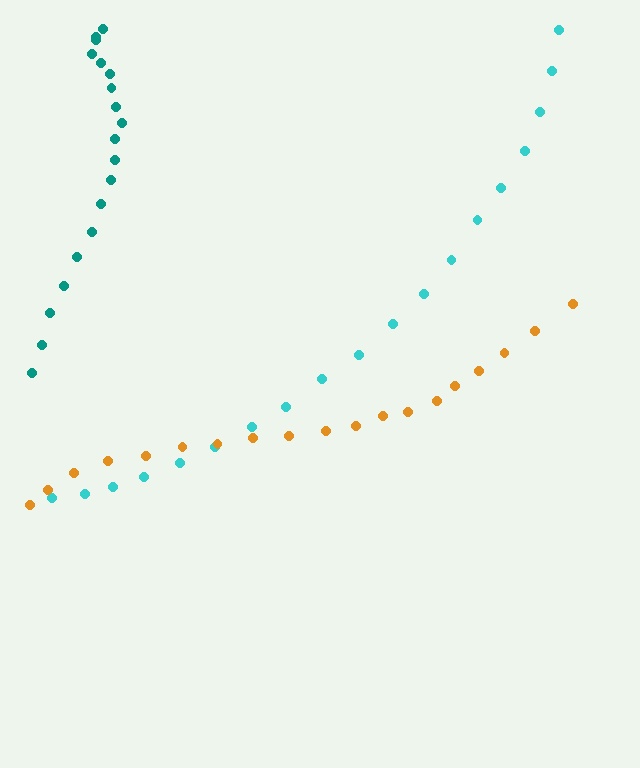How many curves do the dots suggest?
There are 3 distinct paths.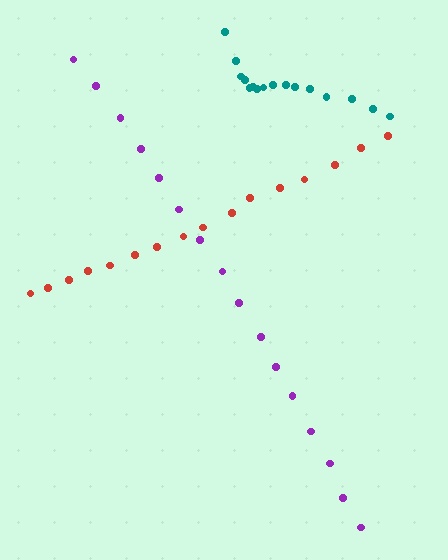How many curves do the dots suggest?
There are 3 distinct paths.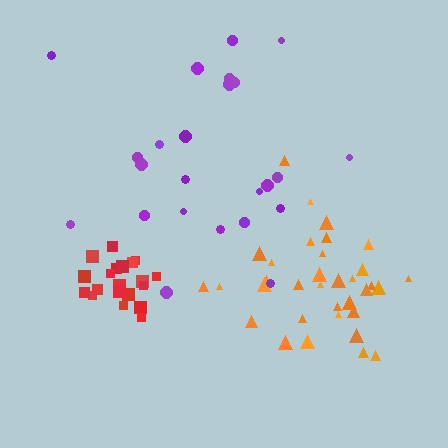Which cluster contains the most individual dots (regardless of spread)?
Orange (34).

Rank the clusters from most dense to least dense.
red, orange, purple.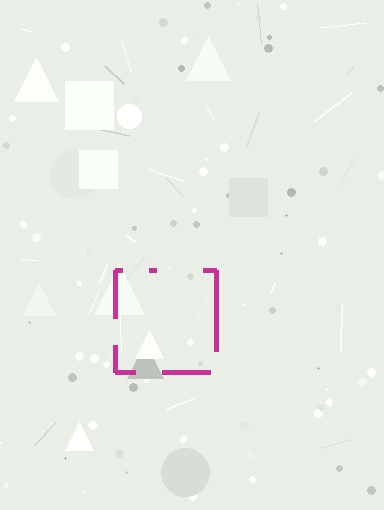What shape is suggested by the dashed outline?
The dashed outline suggests a square.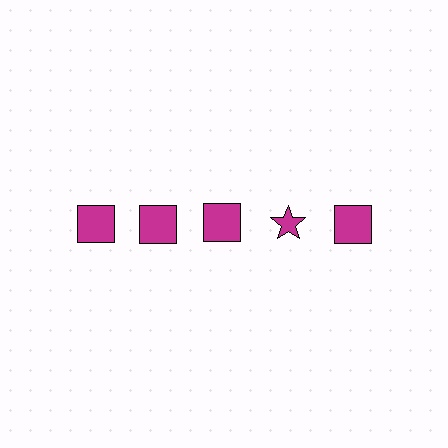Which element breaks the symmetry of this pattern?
The magenta star in the top row, second from right column breaks the symmetry. All other shapes are magenta squares.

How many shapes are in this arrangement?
There are 5 shapes arranged in a grid pattern.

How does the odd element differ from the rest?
It has a different shape: star instead of square.